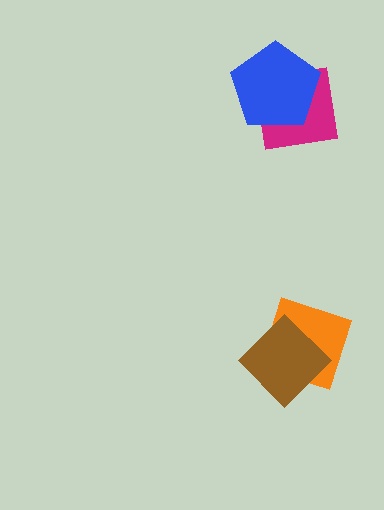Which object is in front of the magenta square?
The blue pentagon is in front of the magenta square.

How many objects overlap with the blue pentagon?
1 object overlaps with the blue pentagon.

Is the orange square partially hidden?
Yes, it is partially covered by another shape.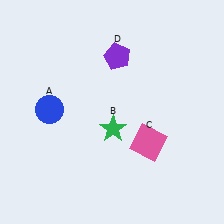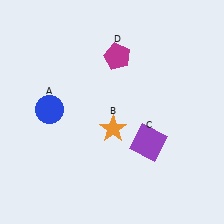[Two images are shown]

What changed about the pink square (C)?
In Image 1, C is pink. In Image 2, it changed to purple.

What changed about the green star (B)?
In Image 1, B is green. In Image 2, it changed to orange.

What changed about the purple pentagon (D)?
In Image 1, D is purple. In Image 2, it changed to magenta.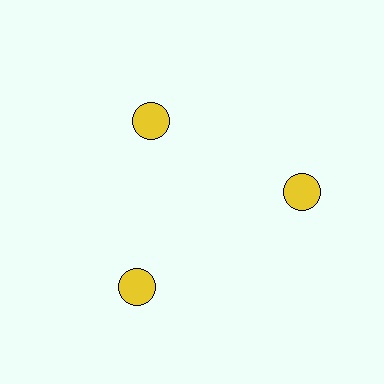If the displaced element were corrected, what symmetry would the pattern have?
It would have 3-fold rotational symmetry — the pattern would map onto itself every 120 degrees.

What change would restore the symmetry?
The symmetry would be restored by moving it outward, back onto the ring so that all 3 circles sit at equal angles and equal distance from the center.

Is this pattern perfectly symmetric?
No. The 3 yellow circles are arranged in a ring, but one element near the 11 o'clock position is pulled inward toward the center, breaking the 3-fold rotational symmetry.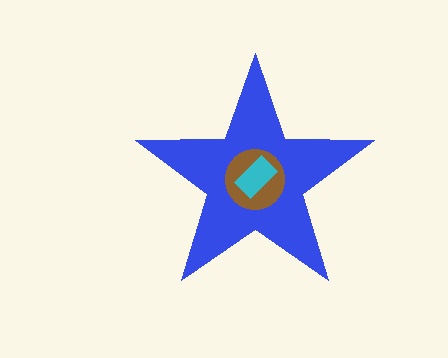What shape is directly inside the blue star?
The brown circle.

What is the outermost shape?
The blue star.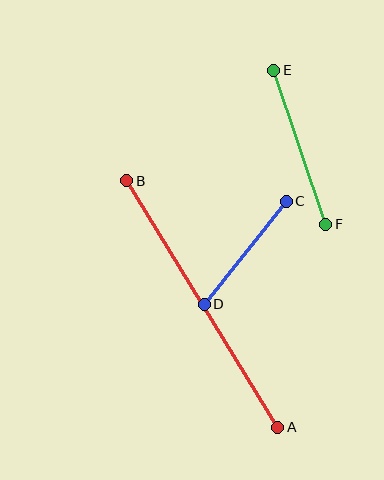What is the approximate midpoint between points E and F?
The midpoint is at approximately (300, 147) pixels.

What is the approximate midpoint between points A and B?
The midpoint is at approximately (202, 304) pixels.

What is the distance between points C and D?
The distance is approximately 132 pixels.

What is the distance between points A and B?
The distance is approximately 289 pixels.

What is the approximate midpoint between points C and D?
The midpoint is at approximately (245, 253) pixels.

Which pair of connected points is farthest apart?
Points A and B are farthest apart.